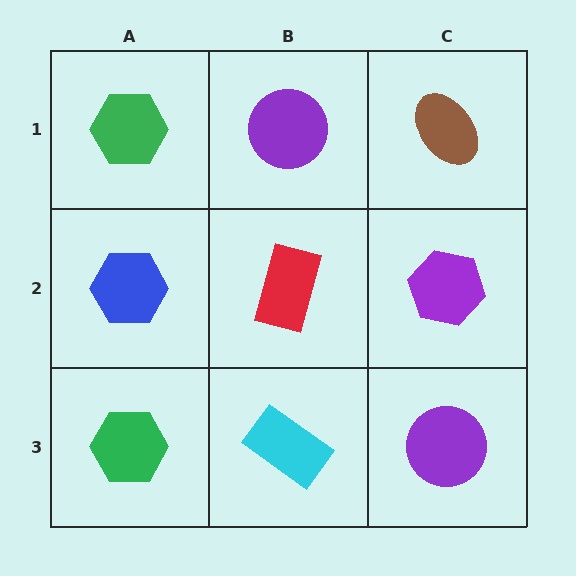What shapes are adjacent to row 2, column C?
A brown ellipse (row 1, column C), a purple circle (row 3, column C), a red rectangle (row 2, column B).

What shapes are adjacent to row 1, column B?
A red rectangle (row 2, column B), a green hexagon (row 1, column A), a brown ellipse (row 1, column C).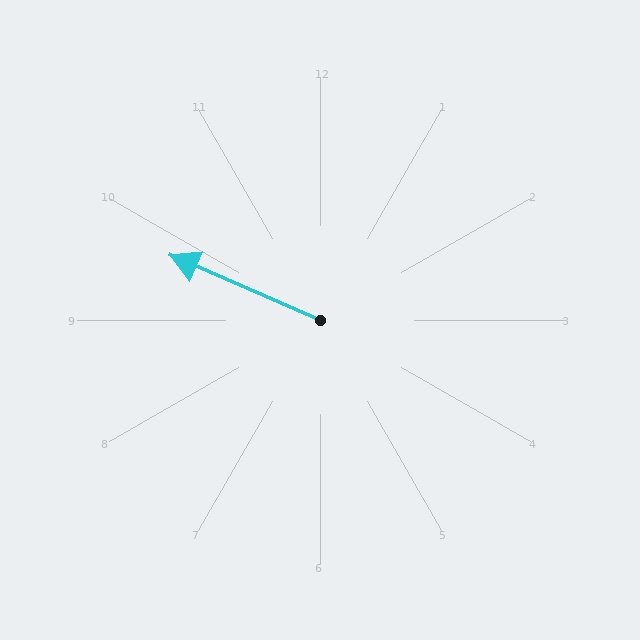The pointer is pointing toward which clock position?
Roughly 10 o'clock.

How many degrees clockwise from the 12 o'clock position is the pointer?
Approximately 293 degrees.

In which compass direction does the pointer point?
Northwest.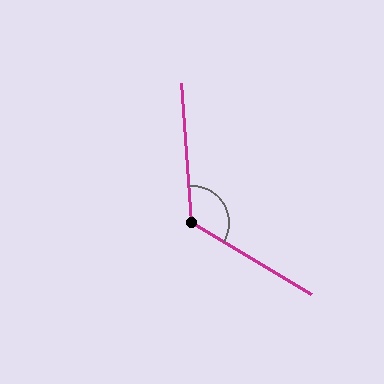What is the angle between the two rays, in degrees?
Approximately 125 degrees.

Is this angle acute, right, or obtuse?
It is obtuse.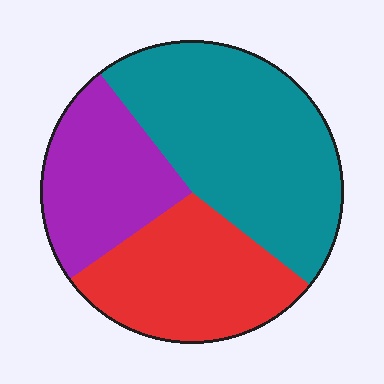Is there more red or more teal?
Teal.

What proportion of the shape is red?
Red covers 29% of the shape.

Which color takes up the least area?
Purple, at roughly 25%.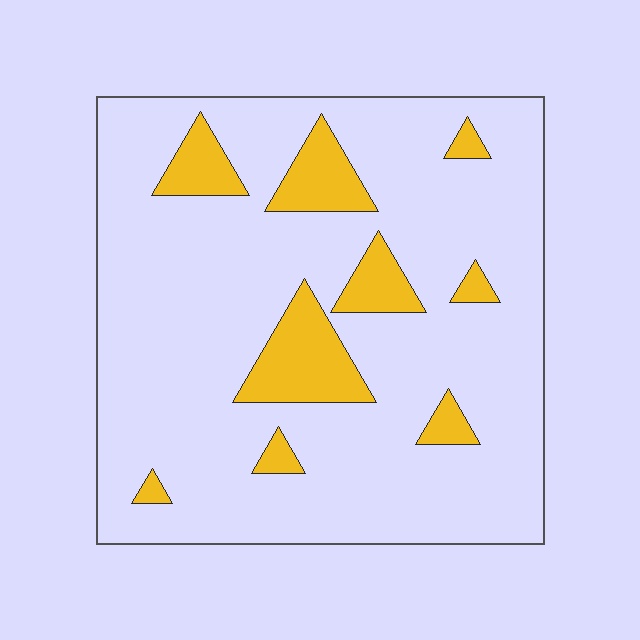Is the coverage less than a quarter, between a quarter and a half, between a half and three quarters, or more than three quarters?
Less than a quarter.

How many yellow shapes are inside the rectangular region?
9.